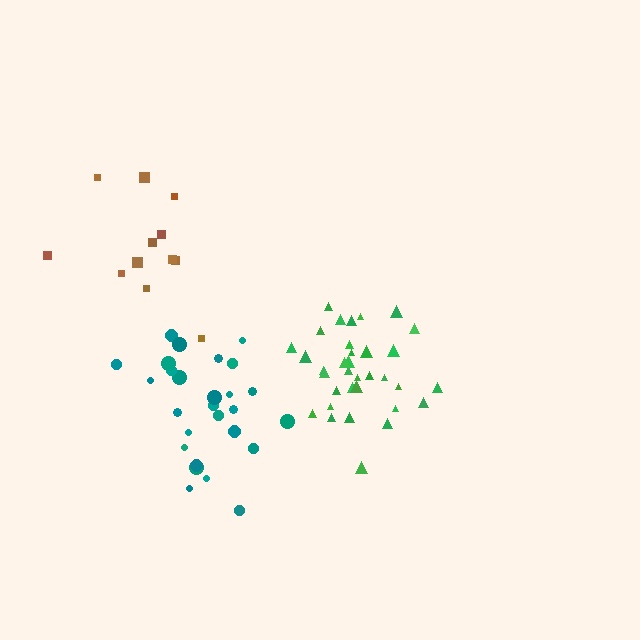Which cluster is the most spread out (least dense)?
Brown.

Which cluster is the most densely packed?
Green.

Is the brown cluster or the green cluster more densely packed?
Green.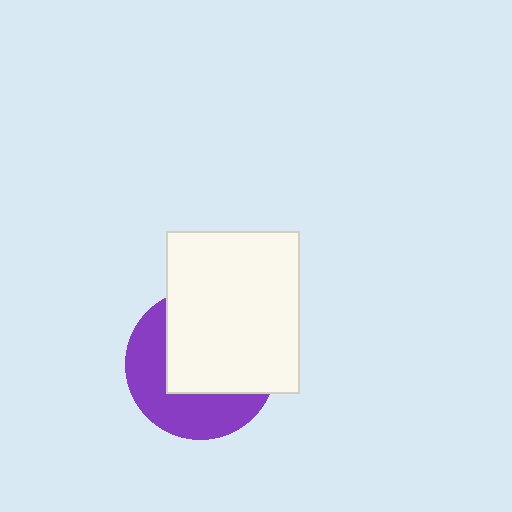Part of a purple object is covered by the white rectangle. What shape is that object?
It is a circle.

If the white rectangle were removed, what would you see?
You would see the complete purple circle.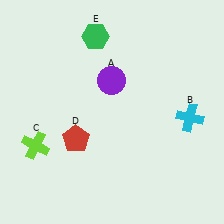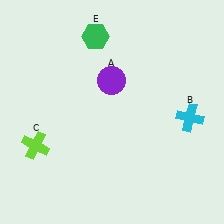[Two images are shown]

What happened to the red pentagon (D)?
The red pentagon (D) was removed in Image 2. It was in the bottom-left area of Image 1.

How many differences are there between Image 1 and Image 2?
There is 1 difference between the two images.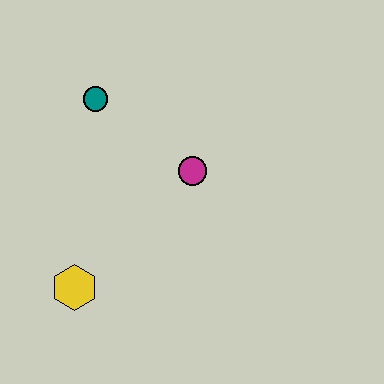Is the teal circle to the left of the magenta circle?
Yes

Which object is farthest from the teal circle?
The yellow hexagon is farthest from the teal circle.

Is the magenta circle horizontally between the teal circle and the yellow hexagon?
No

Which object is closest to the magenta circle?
The teal circle is closest to the magenta circle.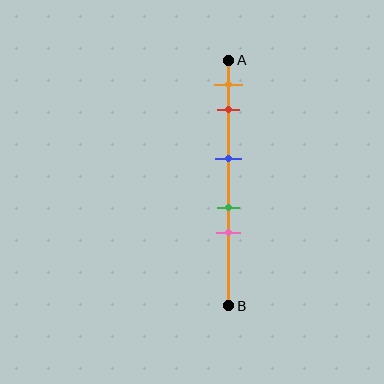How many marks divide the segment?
There are 5 marks dividing the segment.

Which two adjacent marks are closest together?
The green and pink marks are the closest adjacent pair.